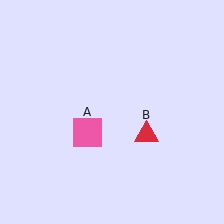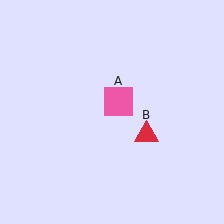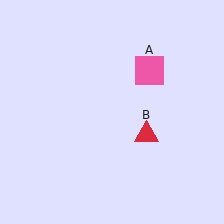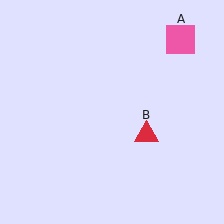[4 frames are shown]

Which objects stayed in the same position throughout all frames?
Red triangle (object B) remained stationary.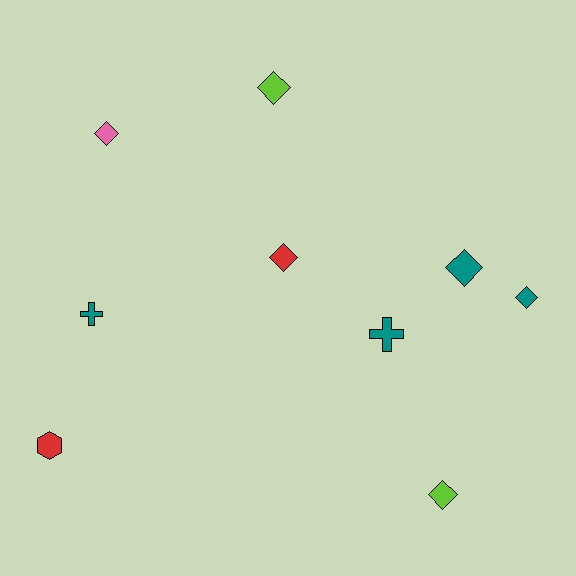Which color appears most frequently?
Teal, with 4 objects.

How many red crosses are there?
There are no red crosses.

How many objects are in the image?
There are 9 objects.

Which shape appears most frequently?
Diamond, with 6 objects.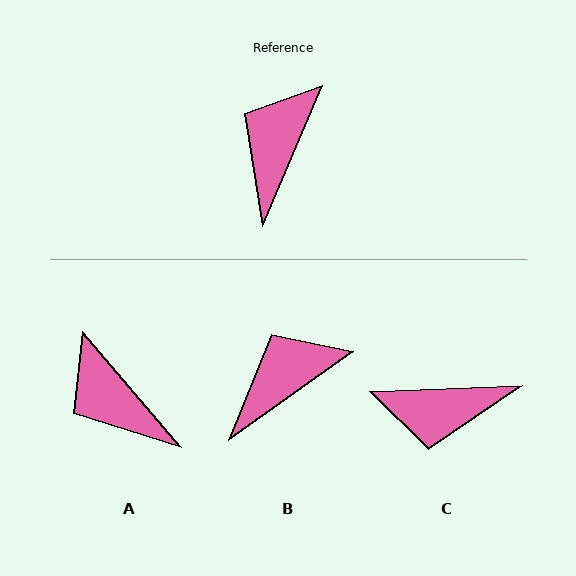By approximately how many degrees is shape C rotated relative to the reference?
Approximately 116 degrees counter-clockwise.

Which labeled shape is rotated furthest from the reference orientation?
C, about 116 degrees away.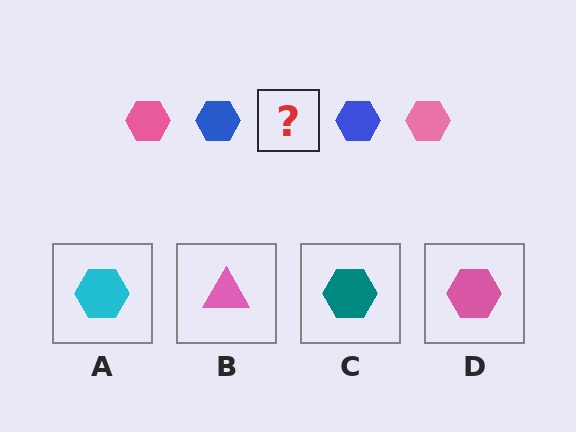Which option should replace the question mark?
Option D.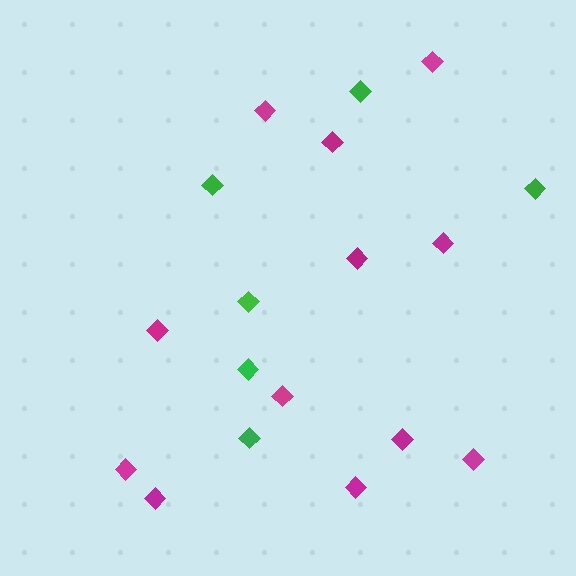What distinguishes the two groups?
There are 2 groups: one group of magenta diamonds (12) and one group of green diamonds (6).